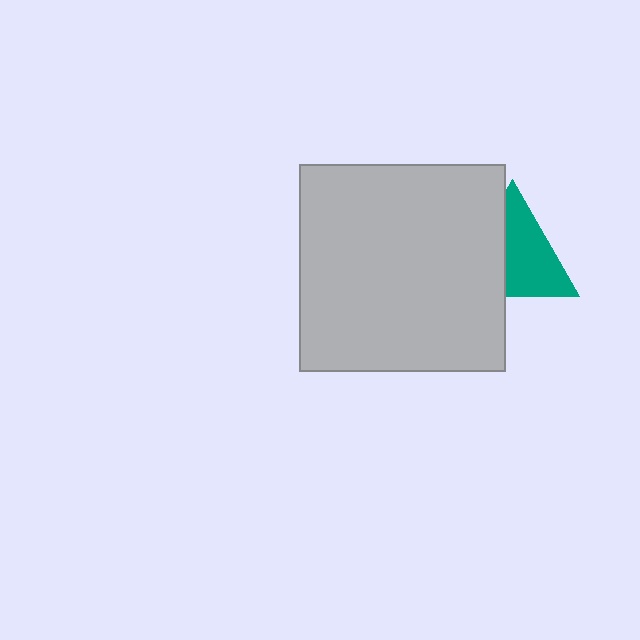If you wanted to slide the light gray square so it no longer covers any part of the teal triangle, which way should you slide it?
Slide it left — that is the most direct way to separate the two shapes.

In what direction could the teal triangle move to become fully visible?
The teal triangle could move right. That would shift it out from behind the light gray square entirely.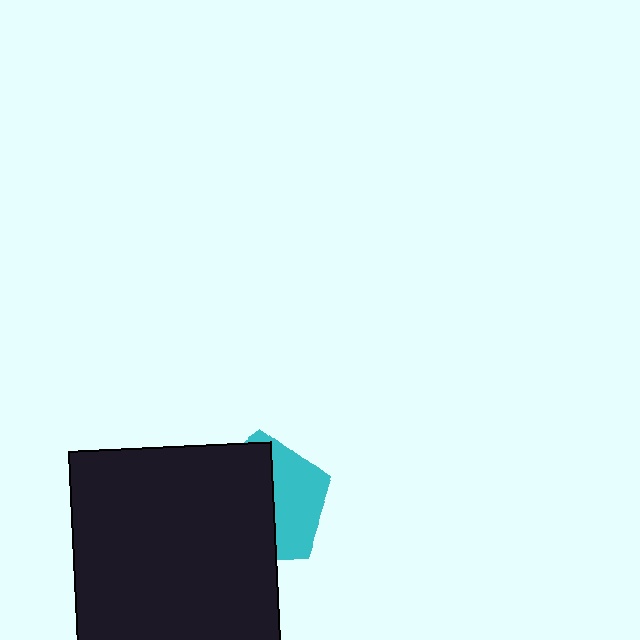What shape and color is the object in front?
The object in front is a black square.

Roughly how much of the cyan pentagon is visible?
A small part of it is visible (roughly 41%).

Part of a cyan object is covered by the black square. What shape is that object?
It is a pentagon.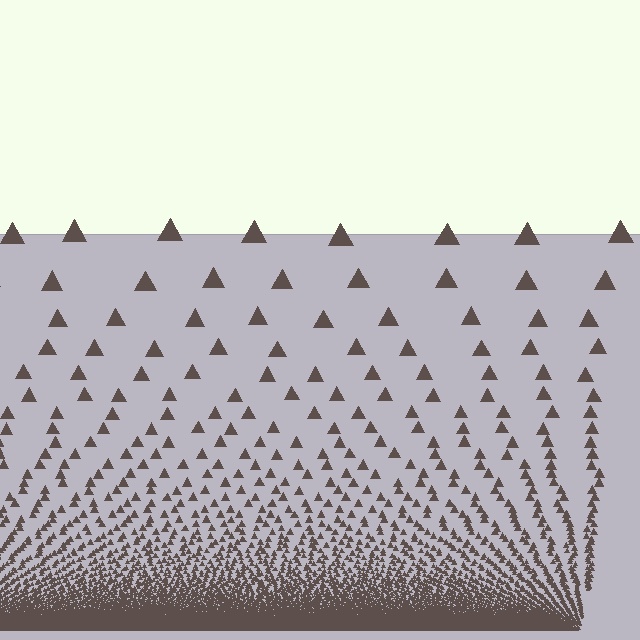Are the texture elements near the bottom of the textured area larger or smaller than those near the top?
Smaller. The gradient is inverted — elements near the bottom are smaller and denser.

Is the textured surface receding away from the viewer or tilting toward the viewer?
The surface appears to tilt toward the viewer. Texture elements get larger and sparser toward the top.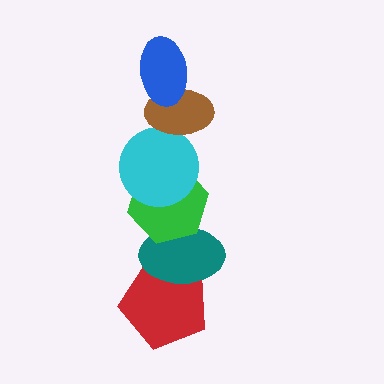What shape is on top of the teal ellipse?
The green hexagon is on top of the teal ellipse.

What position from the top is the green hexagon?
The green hexagon is 4th from the top.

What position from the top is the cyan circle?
The cyan circle is 3rd from the top.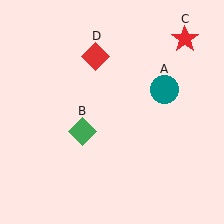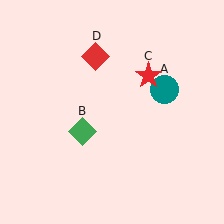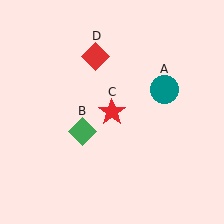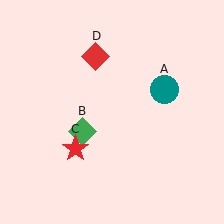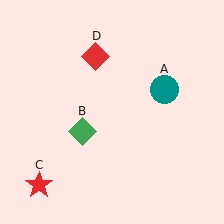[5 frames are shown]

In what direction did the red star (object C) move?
The red star (object C) moved down and to the left.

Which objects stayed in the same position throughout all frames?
Teal circle (object A) and green diamond (object B) and red diamond (object D) remained stationary.